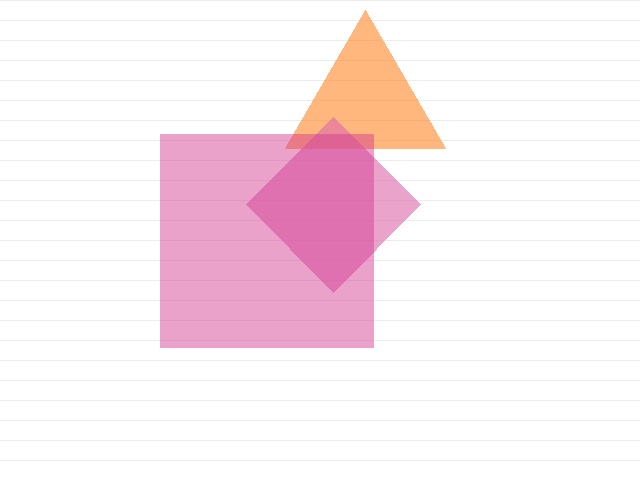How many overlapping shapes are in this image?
There are 3 overlapping shapes in the image.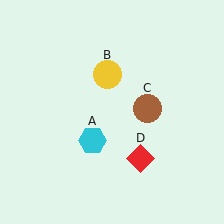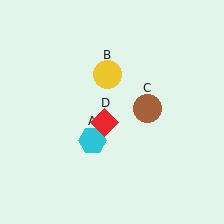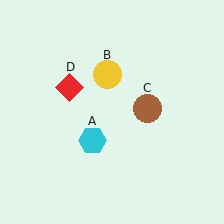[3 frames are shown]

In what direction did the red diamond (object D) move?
The red diamond (object D) moved up and to the left.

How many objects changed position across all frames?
1 object changed position: red diamond (object D).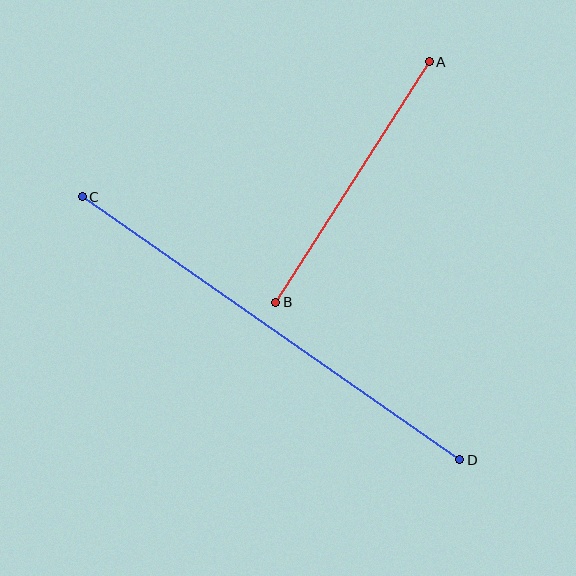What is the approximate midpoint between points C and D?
The midpoint is at approximately (271, 328) pixels.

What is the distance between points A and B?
The distance is approximately 286 pixels.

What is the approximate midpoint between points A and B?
The midpoint is at approximately (353, 182) pixels.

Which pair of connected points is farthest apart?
Points C and D are farthest apart.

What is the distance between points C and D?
The distance is approximately 460 pixels.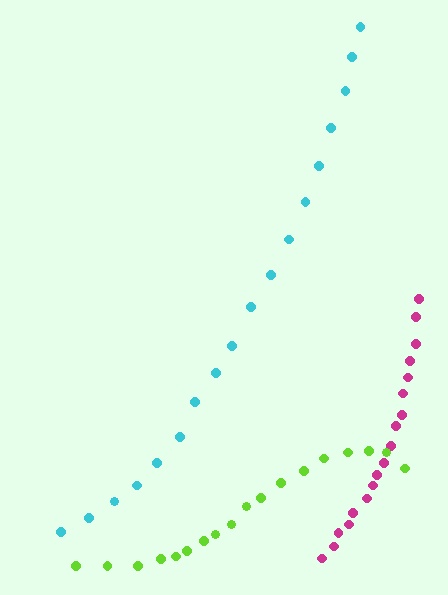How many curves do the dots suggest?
There are 3 distinct paths.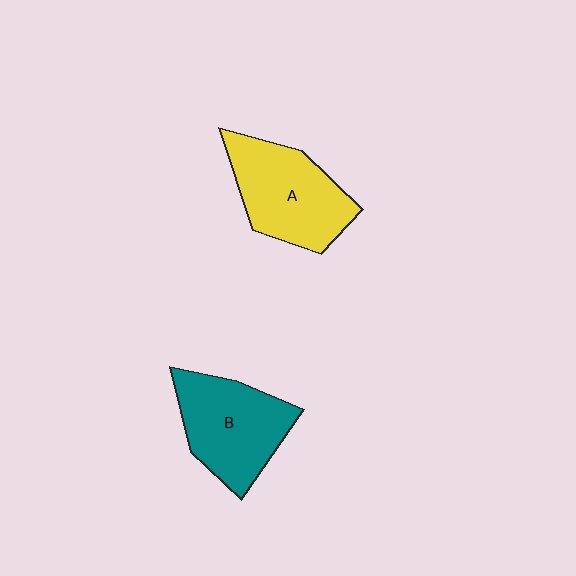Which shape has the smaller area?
Shape B (teal).